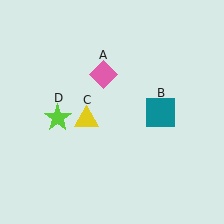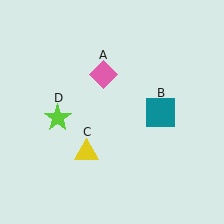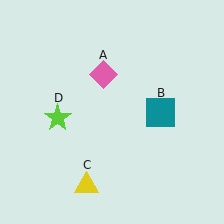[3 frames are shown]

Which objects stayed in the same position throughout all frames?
Pink diamond (object A) and teal square (object B) and lime star (object D) remained stationary.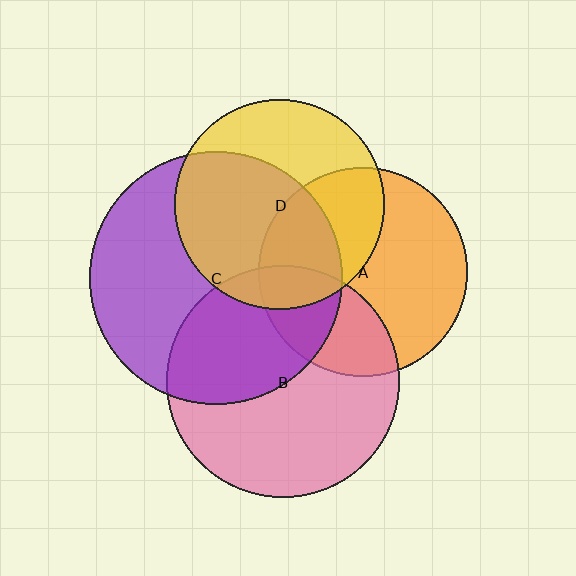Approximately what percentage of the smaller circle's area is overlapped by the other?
Approximately 30%.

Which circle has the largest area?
Circle C (purple).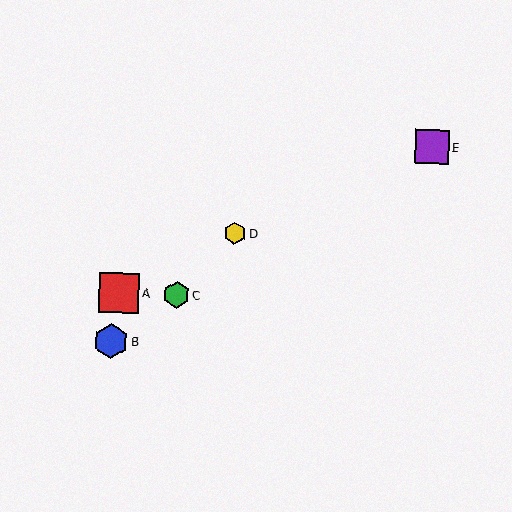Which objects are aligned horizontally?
Objects A, C are aligned horizontally.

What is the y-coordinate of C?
Object C is at y≈295.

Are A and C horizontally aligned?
Yes, both are at y≈293.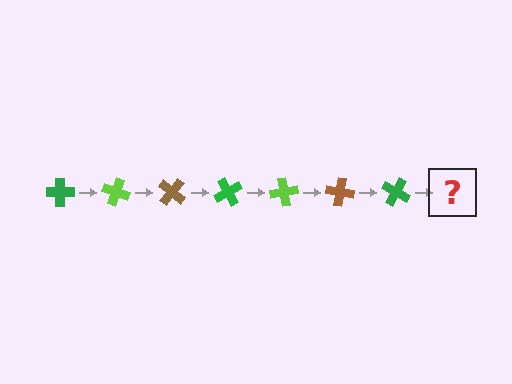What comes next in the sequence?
The next element should be a lime cross, rotated 140 degrees from the start.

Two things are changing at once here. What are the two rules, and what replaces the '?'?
The two rules are that it rotates 20 degrees each step and the color cycles through green, lime, and brown. The '?' should be a lime cross, rotated 140 degrees from the start.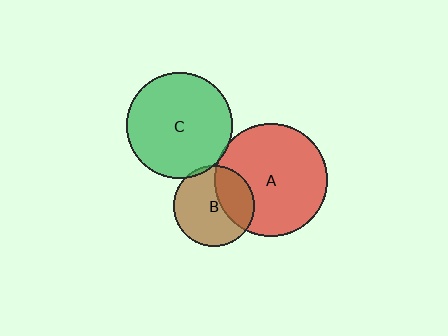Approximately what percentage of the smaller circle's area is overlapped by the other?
Approximately 35%.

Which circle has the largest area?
Circle A (red).